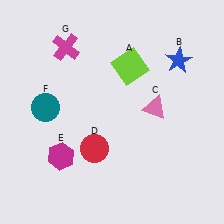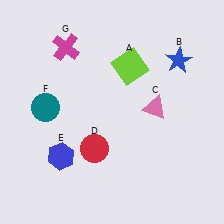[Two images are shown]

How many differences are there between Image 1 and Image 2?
There is 1 difference between the two images.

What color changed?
The hexagon (E) changed from magenta in Image 1 to blue in Image 2.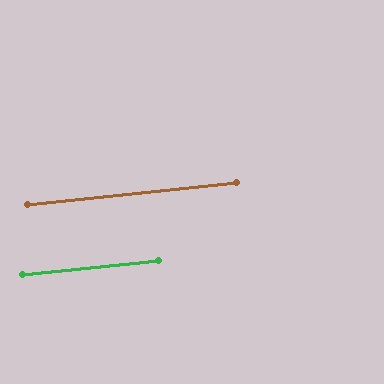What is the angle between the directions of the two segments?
Approximately 0 degrees.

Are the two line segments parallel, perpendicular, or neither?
Parallel — their directions differ by only 0.2°.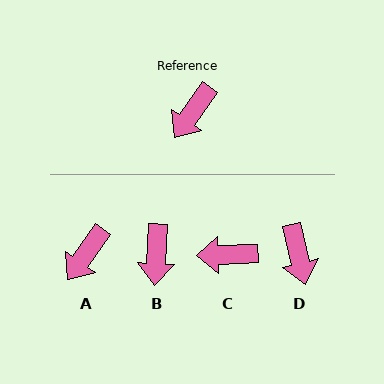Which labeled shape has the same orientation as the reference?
A.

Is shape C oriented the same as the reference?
No, it is off by about 53 degrees.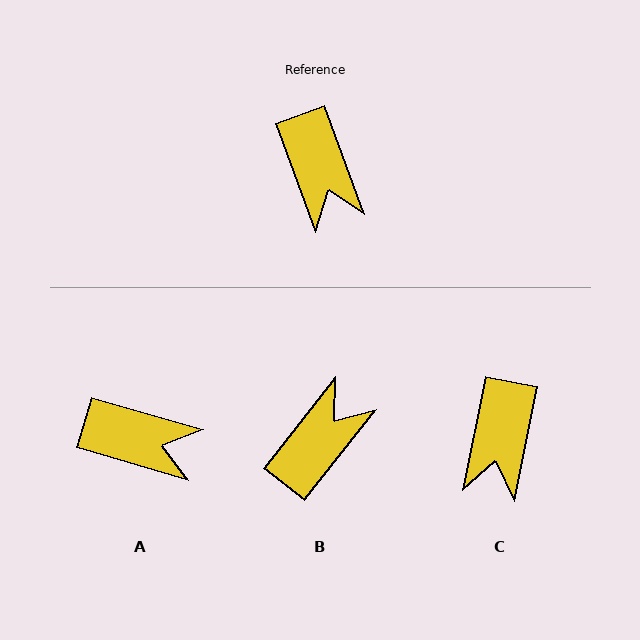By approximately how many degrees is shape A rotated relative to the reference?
Approximately 54 degrees counter-clockwise.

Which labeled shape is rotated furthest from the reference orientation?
B, about 121 degrees away.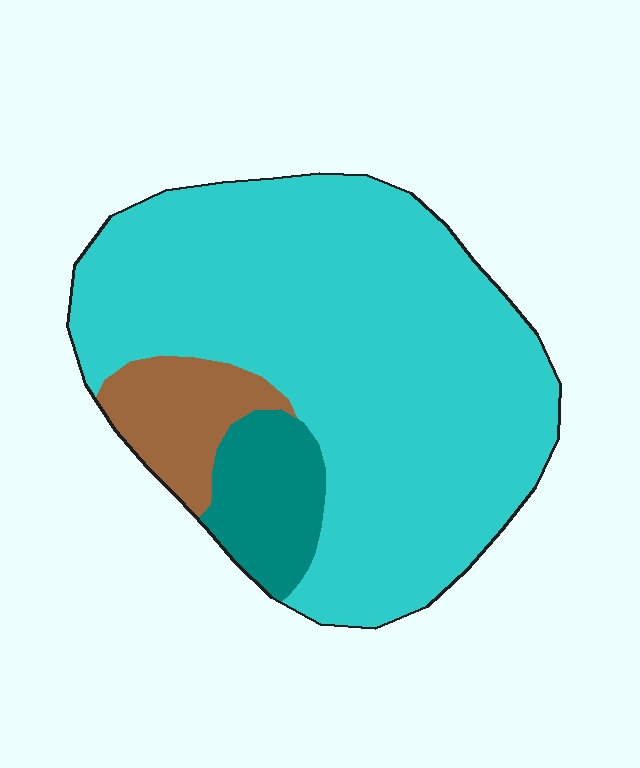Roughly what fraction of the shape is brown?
Brown takes up about one tenth (1/10) of the shape.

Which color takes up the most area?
Cyan, at roughly 80%.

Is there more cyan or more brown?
Cyan.